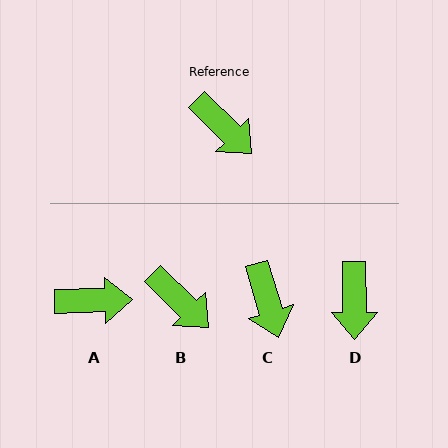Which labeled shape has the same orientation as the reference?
B.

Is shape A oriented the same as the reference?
No, it is off by about 46 degrees.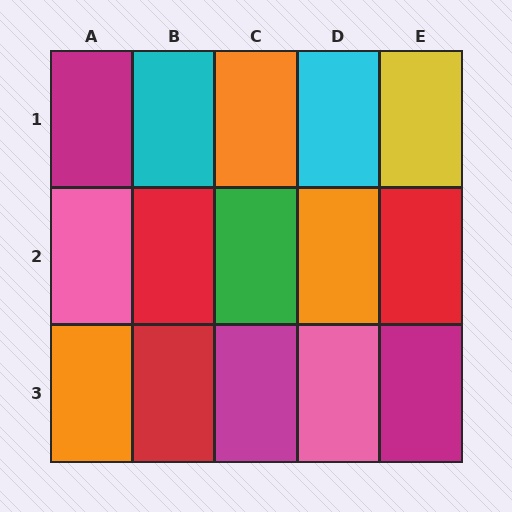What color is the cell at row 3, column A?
Orange.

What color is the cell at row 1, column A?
Magenta.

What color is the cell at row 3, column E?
Magenta.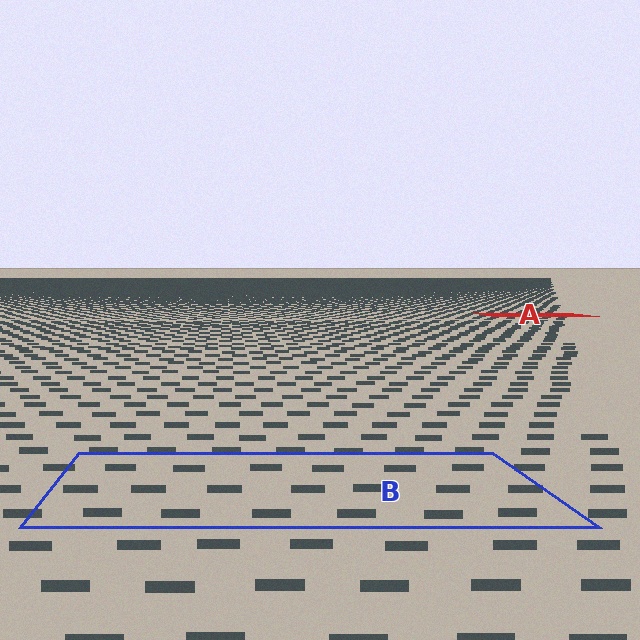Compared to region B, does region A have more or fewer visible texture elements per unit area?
Region A has more texture elements per unit area — they are packed more densely because it is farther away.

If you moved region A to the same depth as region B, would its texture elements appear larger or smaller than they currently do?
They would appear larger. At a closer depth, the same texture elements are projected at a bigger on-screen size.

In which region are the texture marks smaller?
The texture marks are smaller in region A, because it is farther away.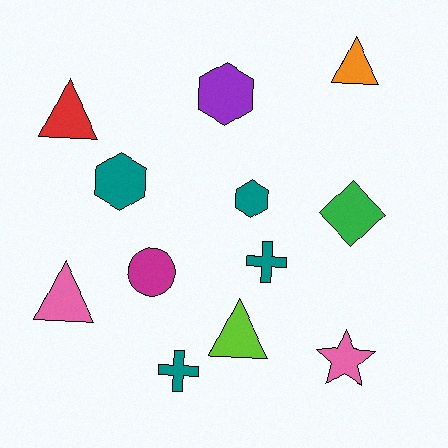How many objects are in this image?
There are 12 objects.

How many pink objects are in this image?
There are 2 pink objects.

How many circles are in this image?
There is 1 circle.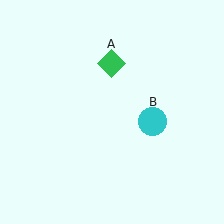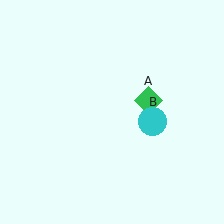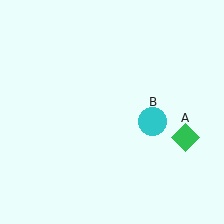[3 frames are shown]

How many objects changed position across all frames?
1 object changed position: green diamond (object A).